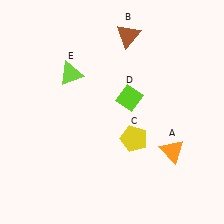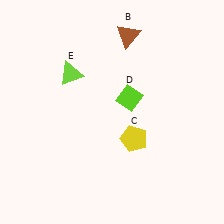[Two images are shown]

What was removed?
The orange triangle (A) was removed in Image 2.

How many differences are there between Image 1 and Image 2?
There is 1 difference between the two images.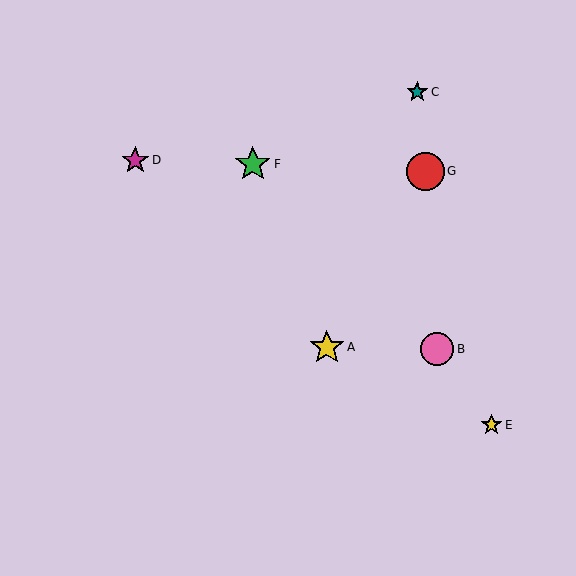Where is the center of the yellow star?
The center of the yellow star is at (491, 425).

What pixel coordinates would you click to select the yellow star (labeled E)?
Click at (491, 425) to select the yellow star E.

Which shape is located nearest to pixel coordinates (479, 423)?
The yellow star (labeled E) at (491, 425) is nearest to that location.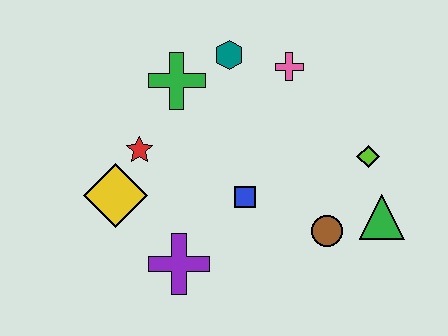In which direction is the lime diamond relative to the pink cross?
The lime diamond is below the pink cross.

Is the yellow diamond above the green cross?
No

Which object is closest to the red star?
The yellow diamond is closest to the red star.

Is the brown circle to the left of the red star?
No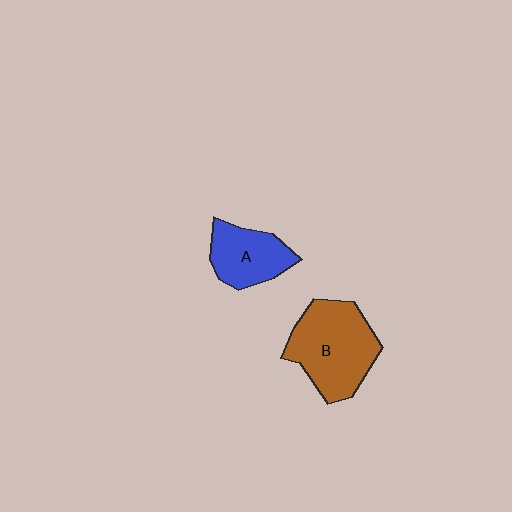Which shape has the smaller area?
Shape A (blue).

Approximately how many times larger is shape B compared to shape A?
Approximately 1.6 times.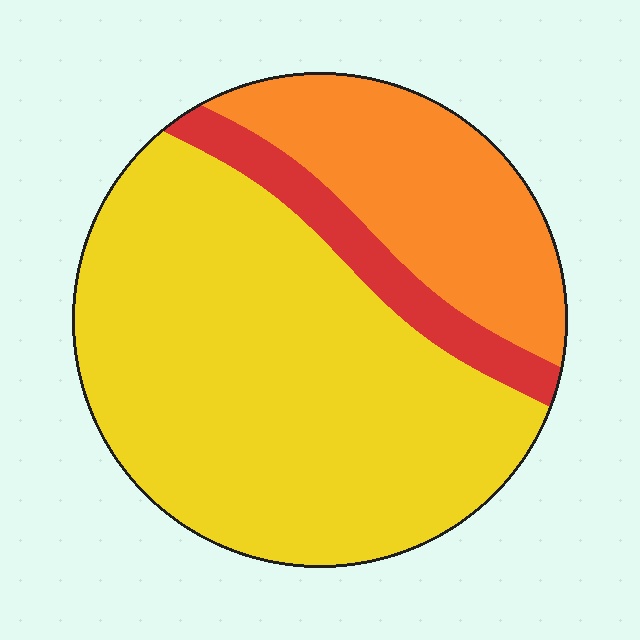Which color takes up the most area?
Yellow, at roughly 65%.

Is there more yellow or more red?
Yellow.